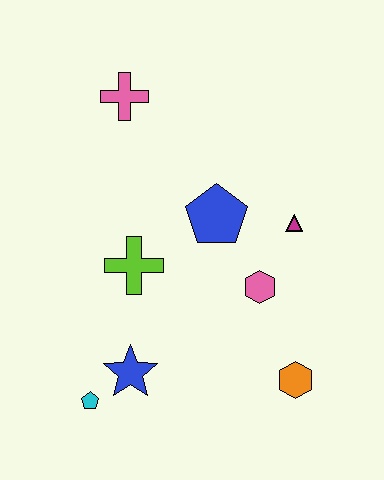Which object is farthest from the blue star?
The pink cross is farthest from the blue star.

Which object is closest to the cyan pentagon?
The blue star is closest to the cyan pentagon.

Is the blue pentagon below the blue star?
No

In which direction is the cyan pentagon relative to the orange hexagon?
The cyan pentagon is to the left of the orange hexagon.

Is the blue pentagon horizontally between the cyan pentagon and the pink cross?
No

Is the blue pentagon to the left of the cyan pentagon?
No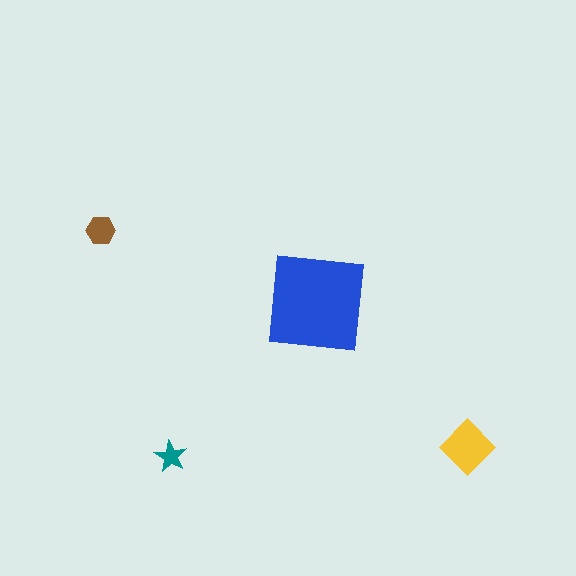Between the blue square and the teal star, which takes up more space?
The blue square.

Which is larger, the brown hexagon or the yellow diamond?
The yellow diamond.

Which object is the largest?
The blue square.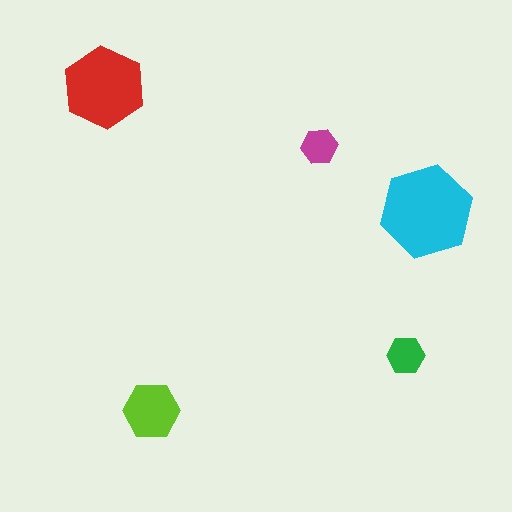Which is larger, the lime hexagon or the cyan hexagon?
The cyan one.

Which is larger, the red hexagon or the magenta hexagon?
The red one.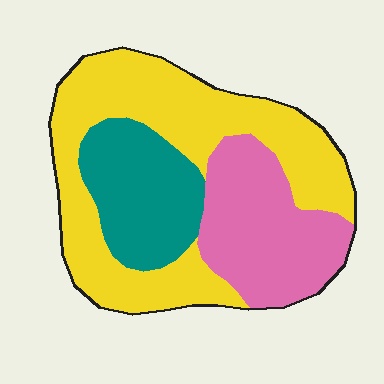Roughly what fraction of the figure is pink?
Pink takes up between a quarter and a half of the figure.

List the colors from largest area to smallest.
From largest to smallest: yellow, pink, teal.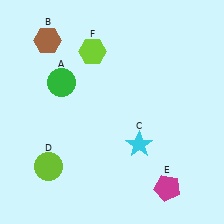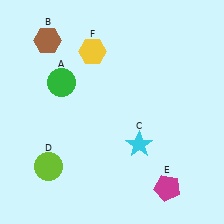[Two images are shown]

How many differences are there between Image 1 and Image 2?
There is 1 difference between the two images.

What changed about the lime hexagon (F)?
In Image 1, F is lime. In Image 2, it changed to yellow.